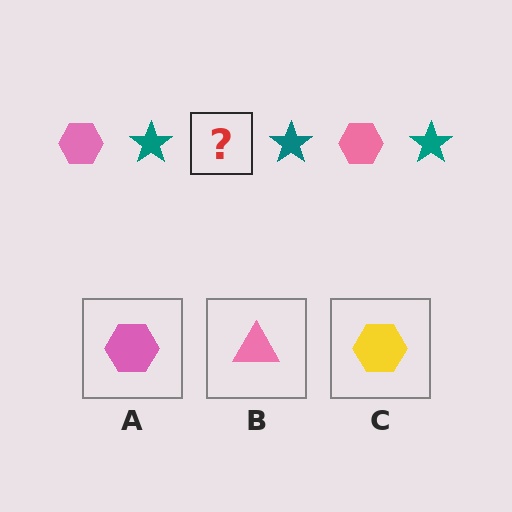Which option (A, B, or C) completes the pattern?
A.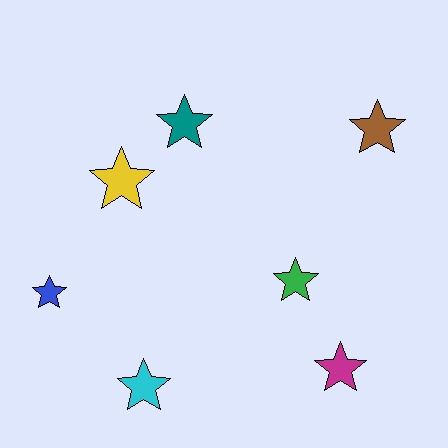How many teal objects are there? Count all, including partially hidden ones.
There is 1 teal object.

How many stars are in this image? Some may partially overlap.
There are 7 stars.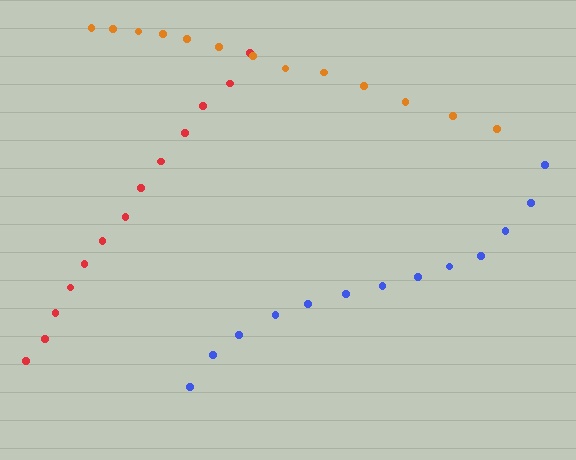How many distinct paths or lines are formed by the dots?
There are 3 distinct paths.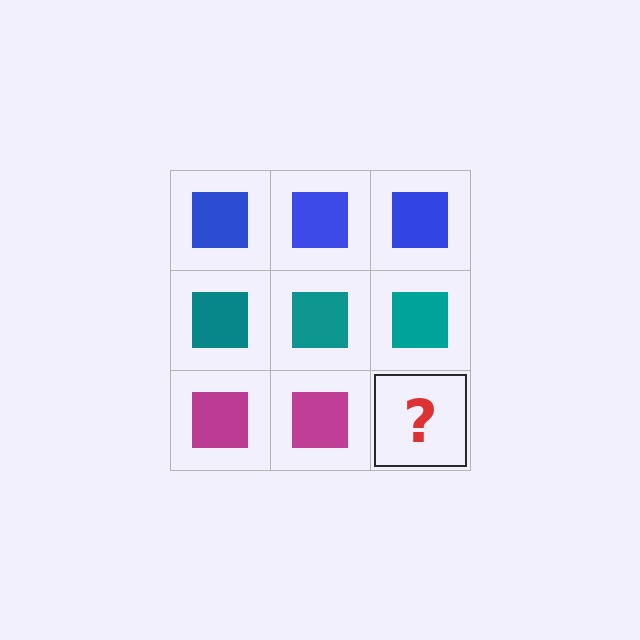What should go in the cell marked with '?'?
The missing cell should contain a magenta square.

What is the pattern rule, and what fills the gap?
The rule is that each row has a consistent color. The gap should be filled with a magenta square.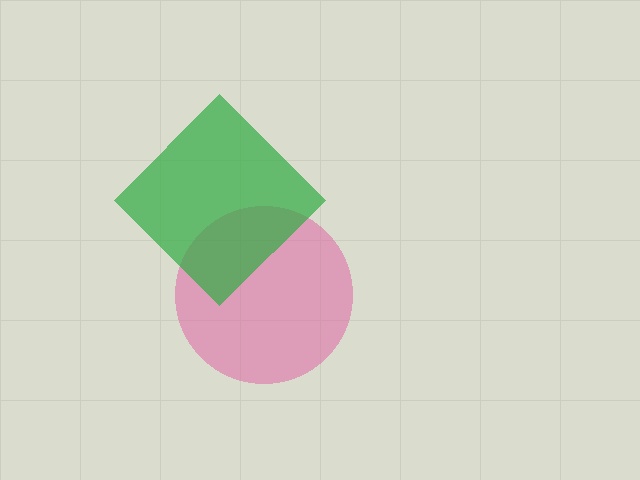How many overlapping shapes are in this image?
There are 2 overlapping shapes in the image.